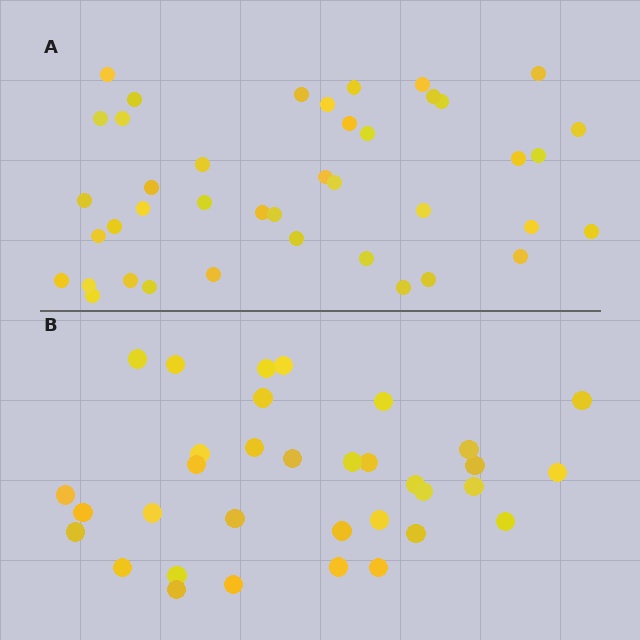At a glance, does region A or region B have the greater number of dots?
Region A (the top region) has more dots.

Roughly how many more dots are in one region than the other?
Region A has roughly 8 or so more dots than region B.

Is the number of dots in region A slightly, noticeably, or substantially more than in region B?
Region A has only slightly more — the two regions are fairly close. The ratio is roughly 1.2 to 1.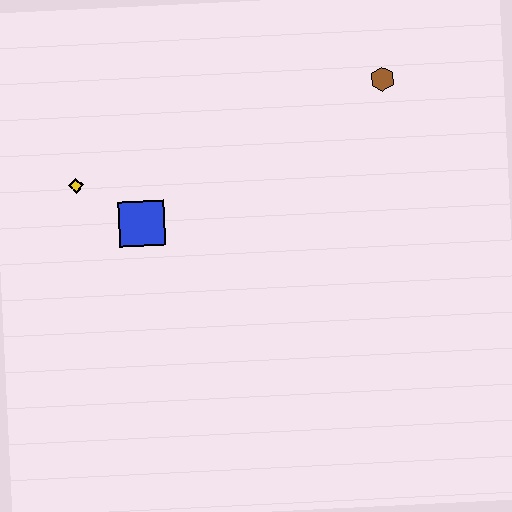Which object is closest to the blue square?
The yellow diamond is closest to the blue square.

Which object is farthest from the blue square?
The brown hexagon is farthest from the blue square.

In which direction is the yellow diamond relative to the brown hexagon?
The yellow diamond is to the left of the brown hexagon.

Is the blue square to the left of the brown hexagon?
Yes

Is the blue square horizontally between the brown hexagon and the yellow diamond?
Yes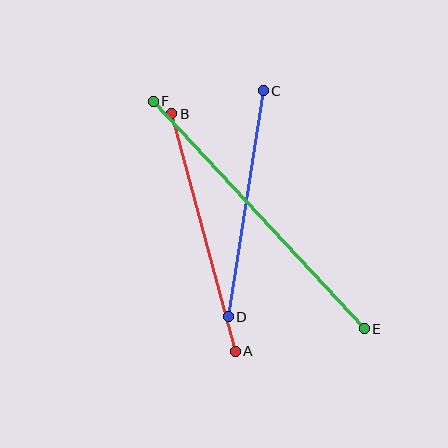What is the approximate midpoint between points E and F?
The midpoint is at approximately (259, 215) pixels.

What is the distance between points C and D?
The distance is approximately 228 pixels.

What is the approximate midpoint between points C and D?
The midpoint is at approximately (246, 204) pixels.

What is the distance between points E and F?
The distance is approximately 310 pixels.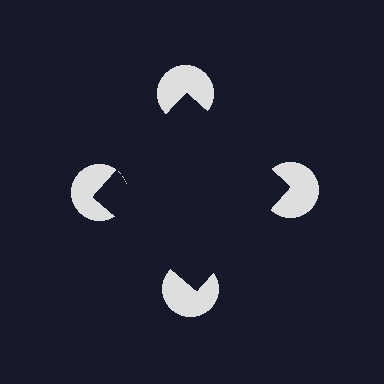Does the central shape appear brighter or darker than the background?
It typically appears slightly darker than the background, even though no actual brightness change is drawn.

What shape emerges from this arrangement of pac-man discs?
An illusory square — its edges are inferred from the aligned wedge cuts in the pac-man discs, not physically drawn.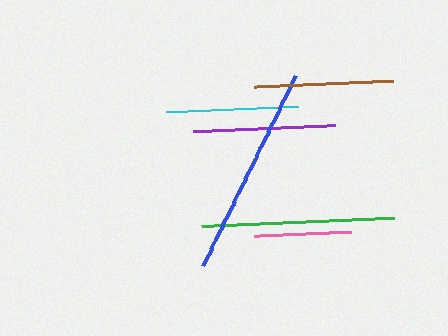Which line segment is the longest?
The blue line is the longest at approximately 211 pixels.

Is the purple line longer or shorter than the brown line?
The purple line is longer than the brown line.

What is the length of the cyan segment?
The cyan segment is approximately 133 pixels long.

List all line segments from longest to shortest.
From longest to shortest: blue, green, purple, brown, cyan, pink.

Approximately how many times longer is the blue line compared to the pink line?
The blue line is approximately 2.2 times the length of the pink line.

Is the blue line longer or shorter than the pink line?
The blue line is longer than the pink line.